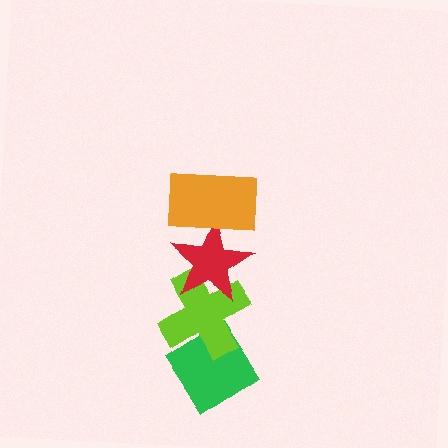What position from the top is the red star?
The red star is 2nd from the top.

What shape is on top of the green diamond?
The lime cross is on top of the green diamond.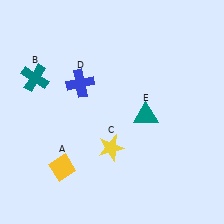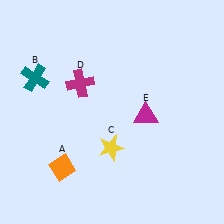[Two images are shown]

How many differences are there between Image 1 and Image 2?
There are 3 differences between the two images.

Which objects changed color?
A changed from yellow to orange. D changed from blue to magenta. E changed from teal to magenta.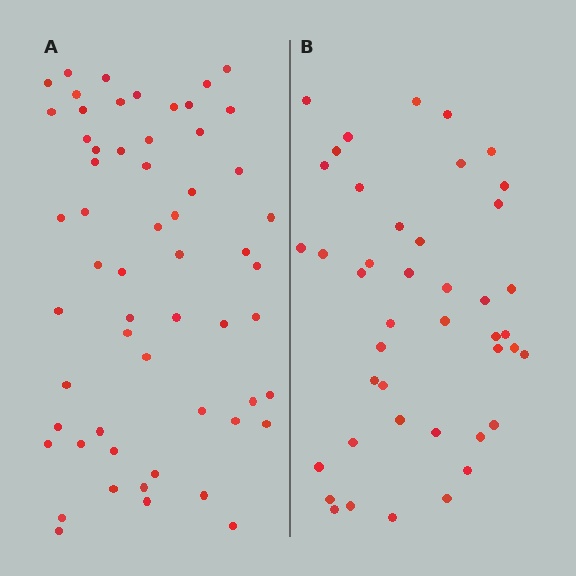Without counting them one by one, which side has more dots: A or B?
Region A (the left region) has more dots.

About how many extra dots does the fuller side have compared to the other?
Region A has approximately 15 more dots than region B.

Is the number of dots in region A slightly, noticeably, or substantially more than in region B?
Region A has noticeably more, but not dramatically so. The ratio is roughly 1.3 to 1.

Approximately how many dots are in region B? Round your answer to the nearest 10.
About 40 dots. (The exact count is 43, which rounds to 40.)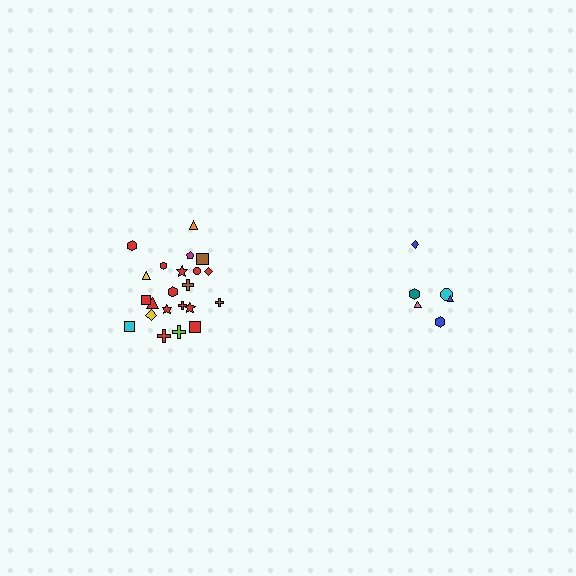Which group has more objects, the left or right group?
The left group.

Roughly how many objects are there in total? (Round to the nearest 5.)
Roughly 30 objects in total.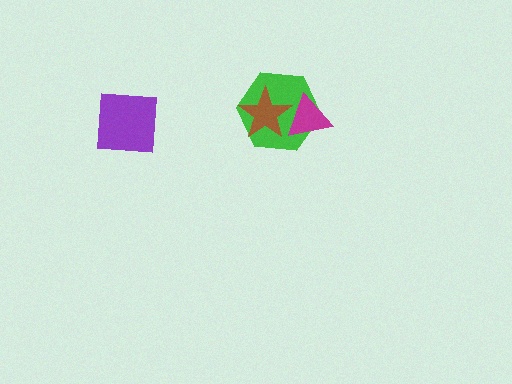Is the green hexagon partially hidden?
Yes, it is partially covered by another shape.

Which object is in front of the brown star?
The magenta triangle is in front of the brown star.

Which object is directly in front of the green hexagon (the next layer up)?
The brown star is directly in front of the green hexagon.